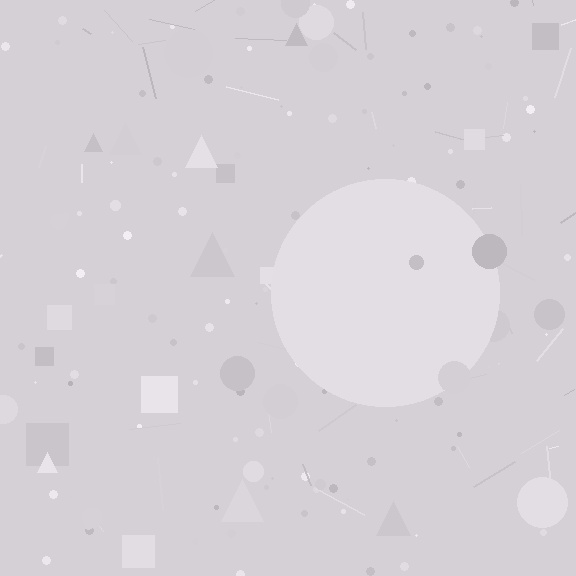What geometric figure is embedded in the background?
A circle is embedded in the background.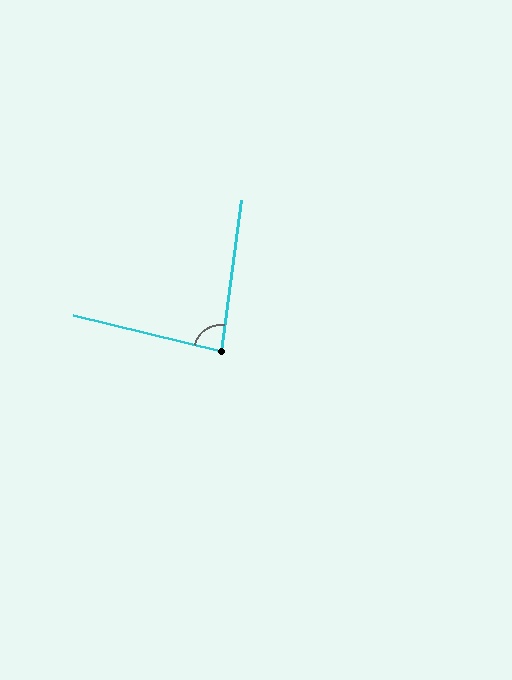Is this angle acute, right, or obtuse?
It is acute.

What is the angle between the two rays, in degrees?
Approximately 84 degrees.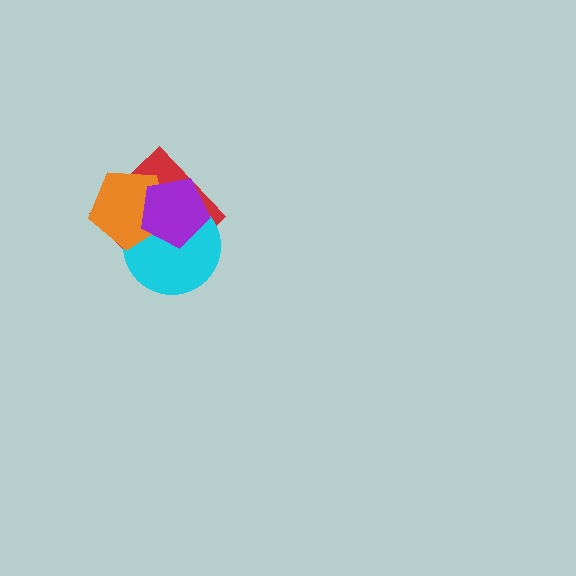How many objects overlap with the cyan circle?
3 objects overlap with the cyan circle.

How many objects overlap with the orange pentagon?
3 objects overlap with the orange pentagon.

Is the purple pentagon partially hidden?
No, no other shape covers it.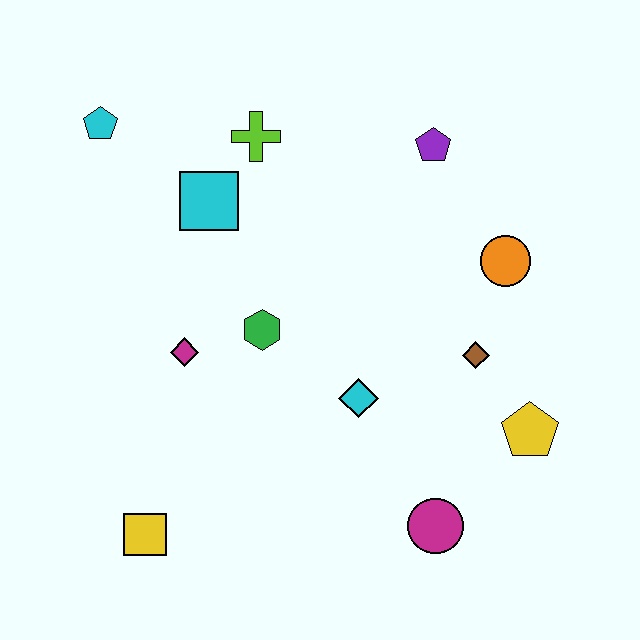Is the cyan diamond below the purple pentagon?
Yes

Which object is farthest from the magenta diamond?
The yellow pentagon is farthest from the magenta diamond.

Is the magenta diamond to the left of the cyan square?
Yes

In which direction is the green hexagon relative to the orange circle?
The green hexagon is to the left of the orange circle.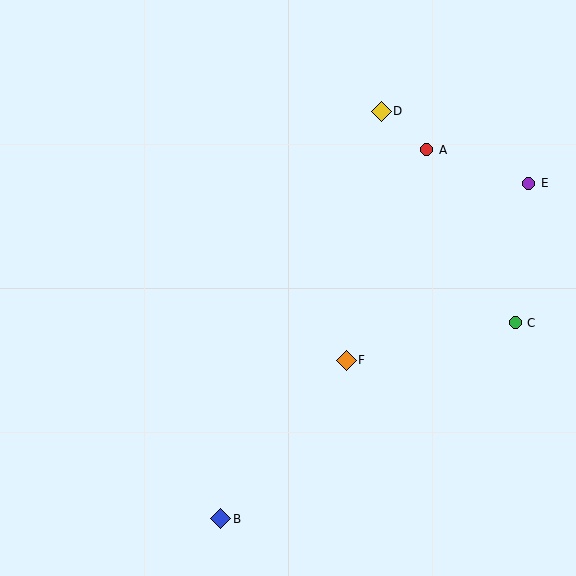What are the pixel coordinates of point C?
Point C is at (515, 323).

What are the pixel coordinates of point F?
Point F is at (346, 360).